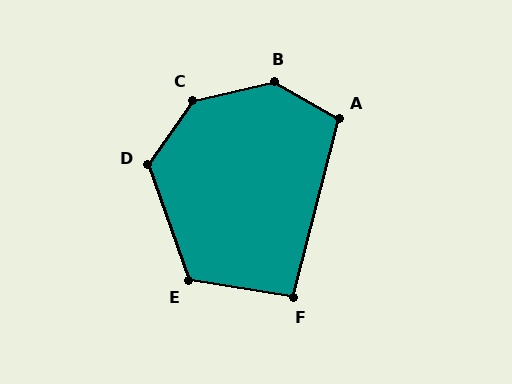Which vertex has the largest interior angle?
B, at approximately 138 degrees.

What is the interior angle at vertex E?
Approximately 118 degrees (obtuse).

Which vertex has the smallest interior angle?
F, at approximately 96 degrees.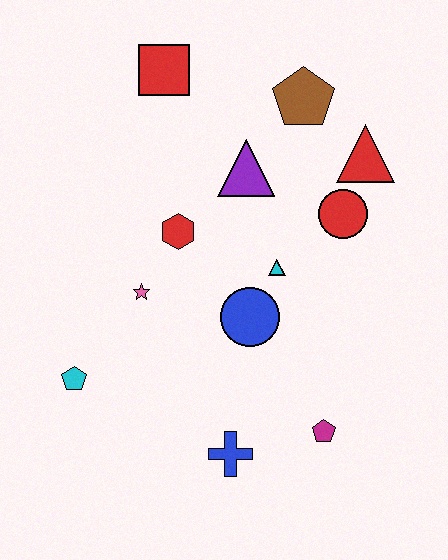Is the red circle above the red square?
No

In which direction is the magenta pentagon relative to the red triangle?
The magenta pentagon is below the red triangle.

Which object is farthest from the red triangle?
The cyan pentagon is farthest from the red triangle.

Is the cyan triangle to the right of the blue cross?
Yes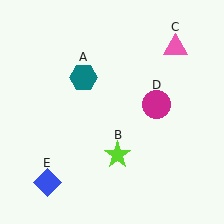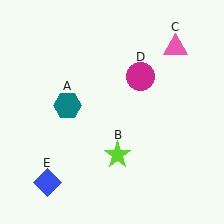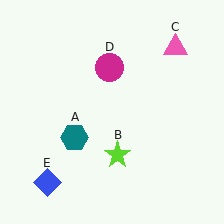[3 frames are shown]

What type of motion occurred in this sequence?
The teal hexagon (object A), magenta circle (object D) rotated counterclockwise around the center of the scene.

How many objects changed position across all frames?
2 objects changed position: teal hexagon (object A), magenta circle (object D).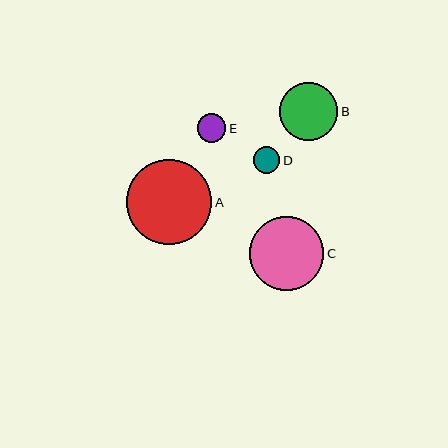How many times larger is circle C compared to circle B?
Circle C is approximately 1.3 times the size of circle B.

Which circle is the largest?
Circle A is the largest with a size of approximately 85 pixels.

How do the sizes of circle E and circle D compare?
Circle E and circle D are approximately the same size.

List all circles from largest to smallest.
From largest to smallest: A, C, B, E, D.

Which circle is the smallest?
Circle D is the smallest with a size of approximately 27 pixels.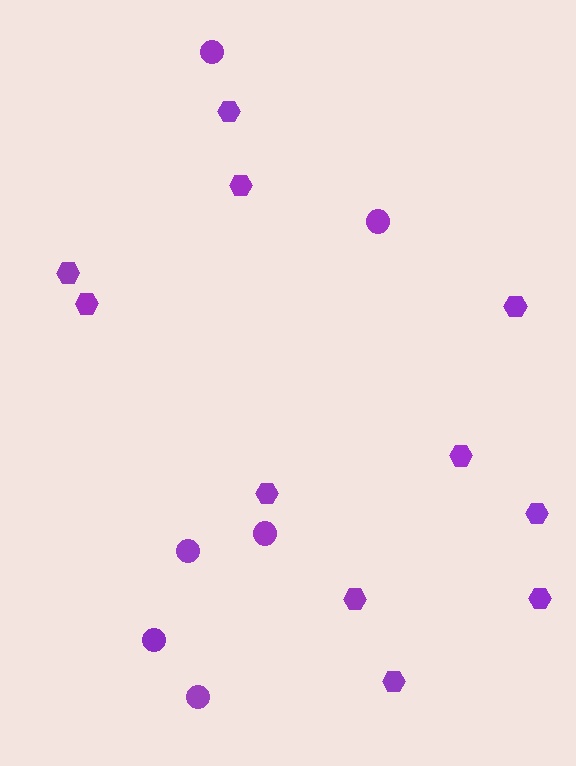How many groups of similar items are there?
There are 2 groups: one group of circles (6) and one group of hexagons (11).